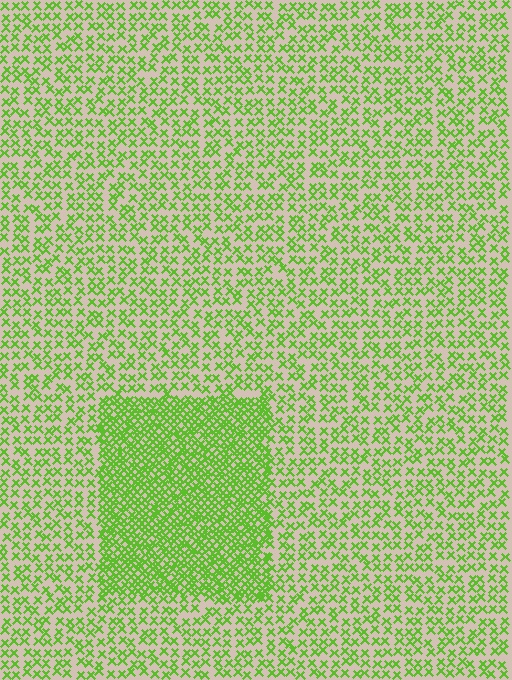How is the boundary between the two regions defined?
The boundary is defined by a change in element density (approximately 2.2x ratio). All elements are the same color, size, and shape.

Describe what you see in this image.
The image contains small lime elements arranged at two different densities. A rectangle-shaped region is visible where the elements are more densely packed than the surrounding area.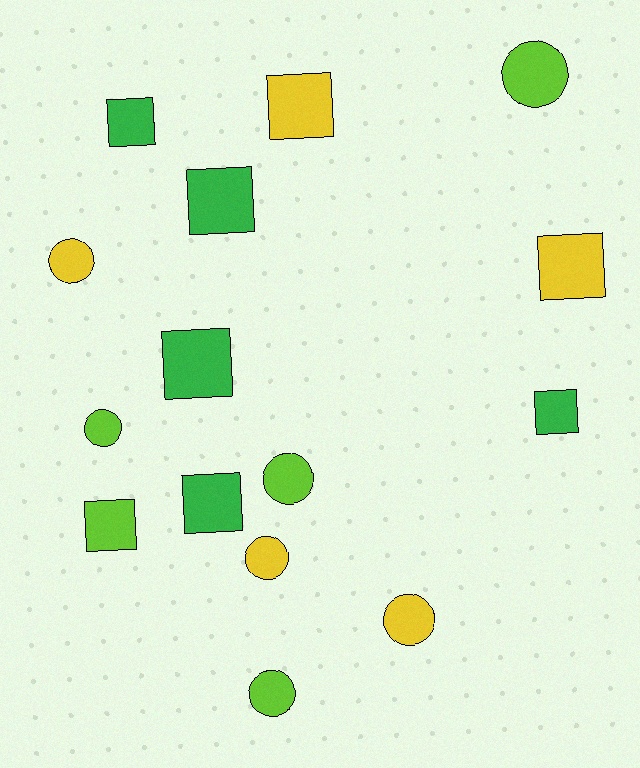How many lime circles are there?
There are 4 lime circles.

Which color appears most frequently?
Lime, with 5 objects.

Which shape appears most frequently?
Square, with 8 objects.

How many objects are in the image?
There are 15 objects.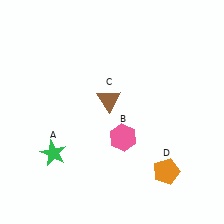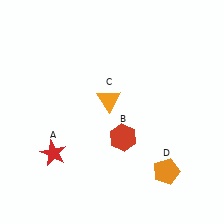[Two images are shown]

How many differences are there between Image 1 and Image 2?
There are 3 differences between the two images.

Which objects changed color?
A changed from green to red. B changed from pink to red. C changed from brown to orange.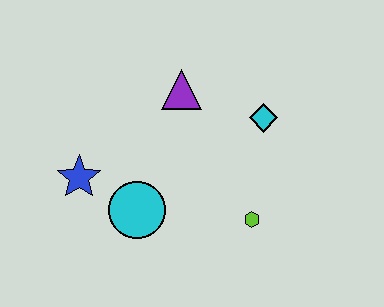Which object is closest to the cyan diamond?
The purple triangle is closest to the cyan diamond.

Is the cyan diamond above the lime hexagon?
Yes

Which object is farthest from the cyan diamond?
The blue star is farthest from the cyan diamond.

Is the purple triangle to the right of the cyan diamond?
No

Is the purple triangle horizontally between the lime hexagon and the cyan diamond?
No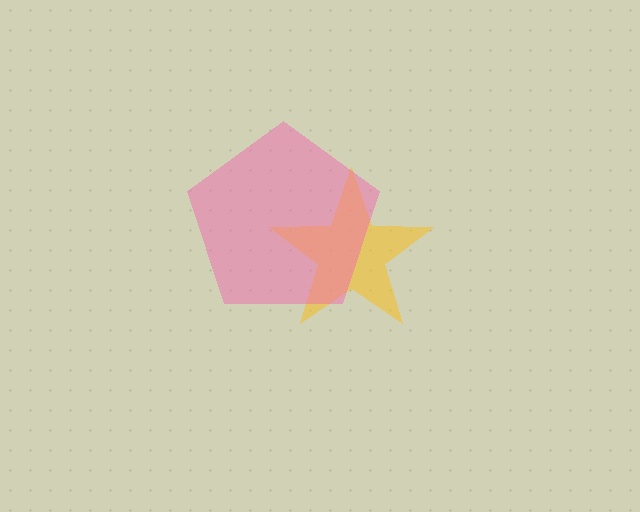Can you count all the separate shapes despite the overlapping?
Yes, there are 2 separate shapes.